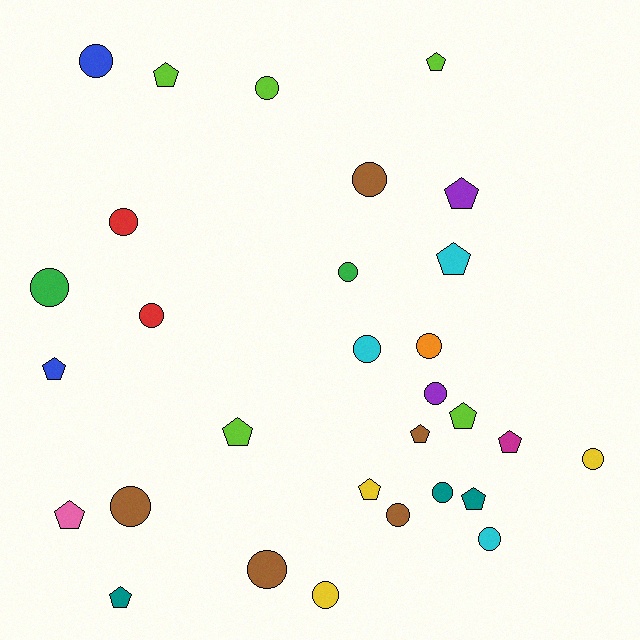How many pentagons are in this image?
There are 13 pentagons.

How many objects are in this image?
There are 30 objects.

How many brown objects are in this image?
There are 5 brown objects.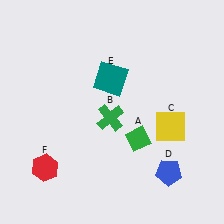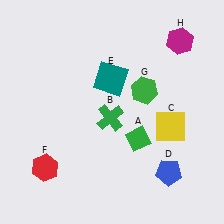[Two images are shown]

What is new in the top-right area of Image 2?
A magenta hexagon (H) was added in the top-right area of Image 2.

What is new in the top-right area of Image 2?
A green hexagon (G) was added in the top-right area of Image 2.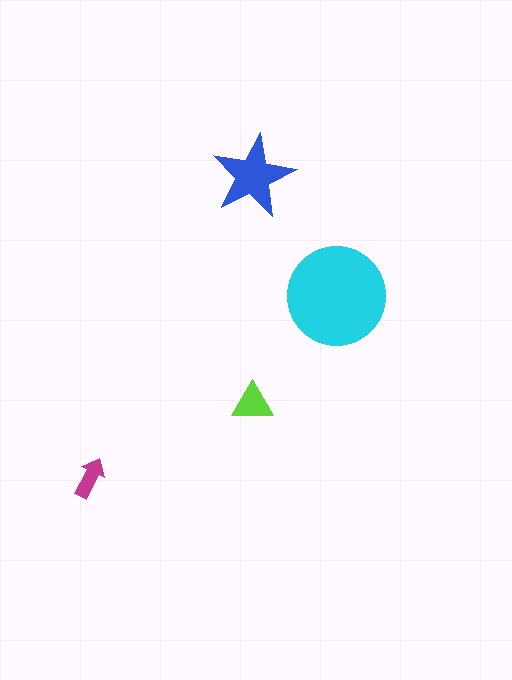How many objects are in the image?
There are 4 objects in the image.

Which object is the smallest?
The magenta arrow.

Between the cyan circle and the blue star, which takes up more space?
The cyan circle.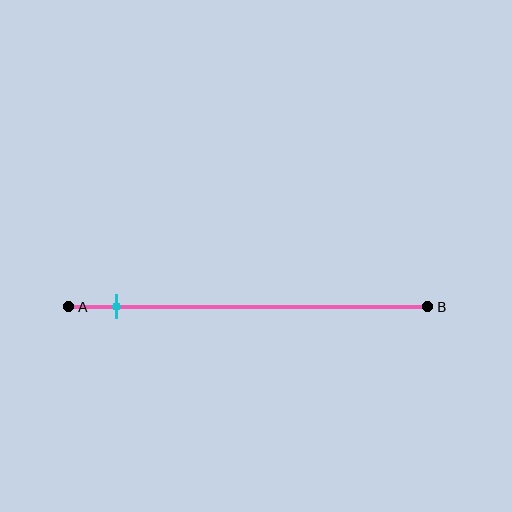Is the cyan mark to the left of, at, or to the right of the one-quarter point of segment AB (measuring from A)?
The cyan mark is to the left of the one-quarter point of segment AB.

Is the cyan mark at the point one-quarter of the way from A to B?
No, the mark is at about 15% from A, not at the 25% one-quarter point.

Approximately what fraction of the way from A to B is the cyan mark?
The cyan mark is approximately 15% of the way from A to B.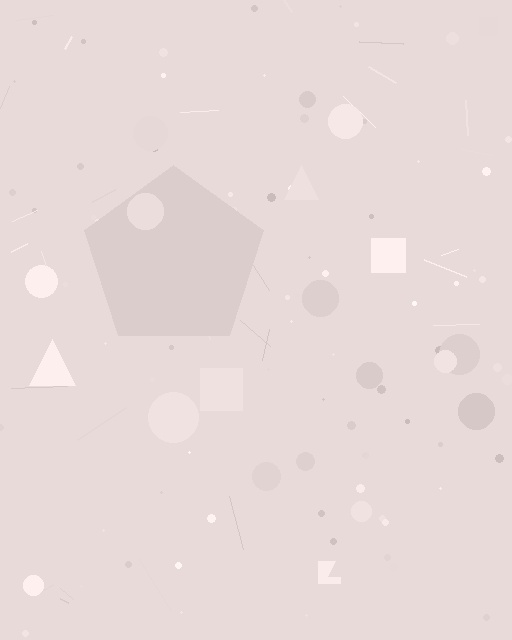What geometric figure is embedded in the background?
A pentagon is embedded in the background.